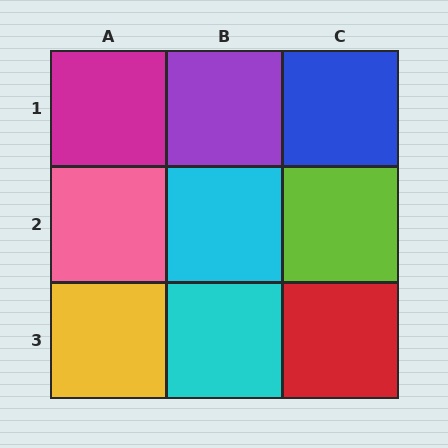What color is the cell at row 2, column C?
Lime.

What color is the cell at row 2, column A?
Pink.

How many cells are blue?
1 cell is blue.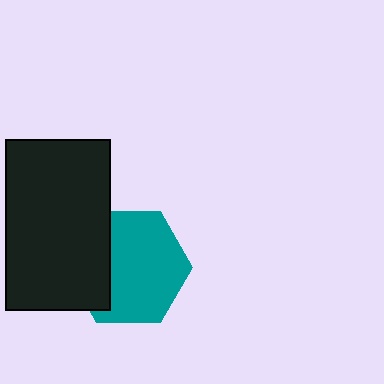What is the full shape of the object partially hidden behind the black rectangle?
The partially hidden object is a teal hexagon.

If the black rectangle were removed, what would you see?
You would see the complete teal hexagon.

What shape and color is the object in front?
The object in front is a black rectangle.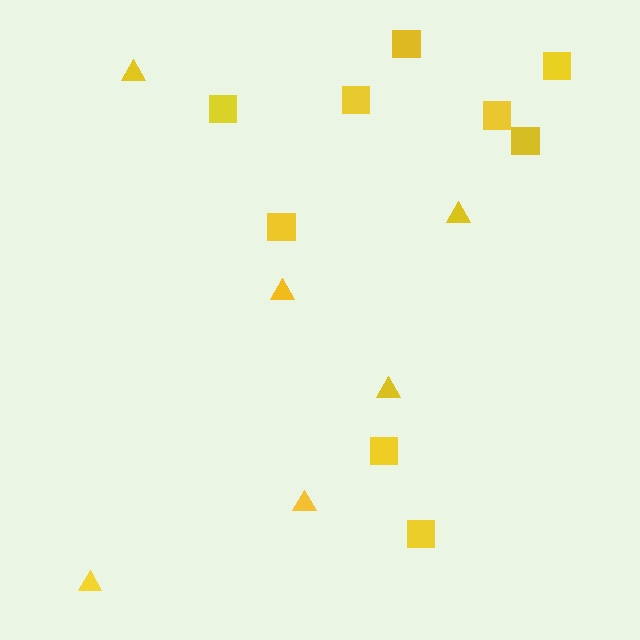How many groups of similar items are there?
There are 2 groups: one group of triangles (6) and one group of squares (9).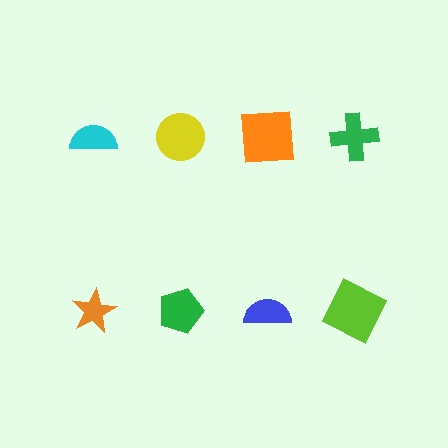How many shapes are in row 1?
4 shapes.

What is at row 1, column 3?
An orange square.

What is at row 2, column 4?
A lime square.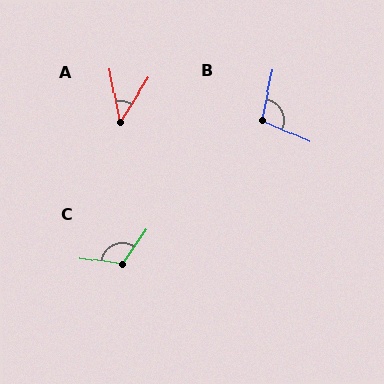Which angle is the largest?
C, at approximately 115 degrees.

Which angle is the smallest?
A, at approximately 43 degrees.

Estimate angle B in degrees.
Approximately 101 degrees.